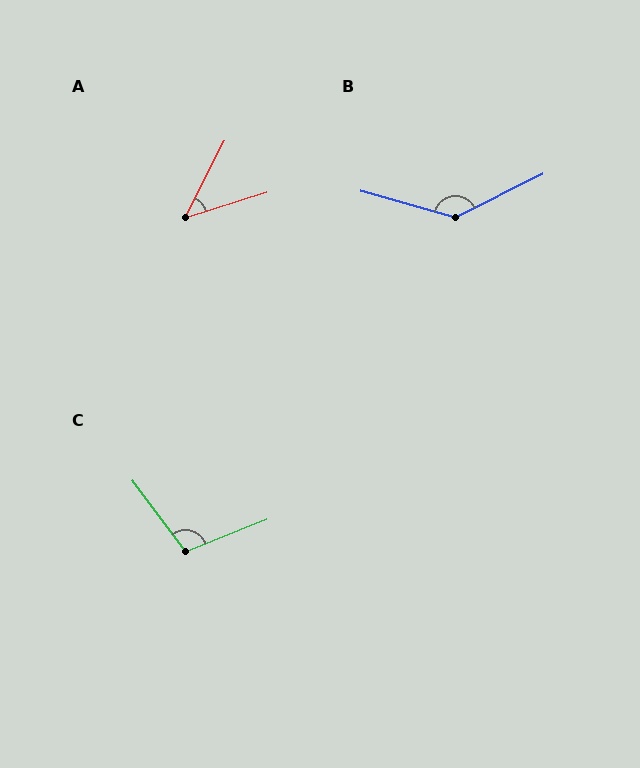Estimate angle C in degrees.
Approximately 105 degrees.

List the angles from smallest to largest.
A (45°), C (105°), B (138°).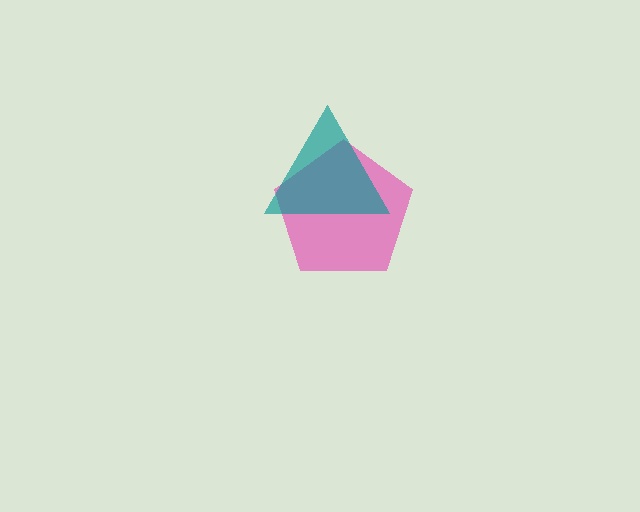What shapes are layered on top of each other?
The layered shapes are: a pink pentagon, a teal triangle.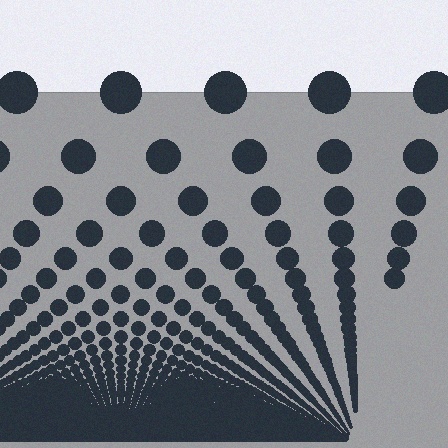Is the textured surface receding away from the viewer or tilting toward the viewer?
The surface appears to tilt toward the viewer. Texture elements get larger and sparser toward the top.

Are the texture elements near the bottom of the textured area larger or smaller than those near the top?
Smaller. The gradient is inverted — elements near the bottom are smaller and denser.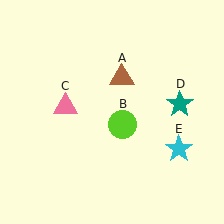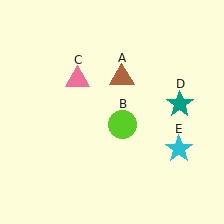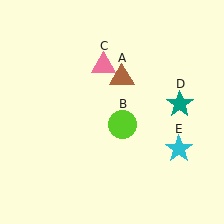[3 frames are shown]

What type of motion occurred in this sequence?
The pink triangle (object C) rotated clockwise around the center of the scene.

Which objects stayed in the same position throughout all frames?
Brown triangle (object A) and lime circle (object B) and teal star (object D) and cyan star (object E) remained stationary.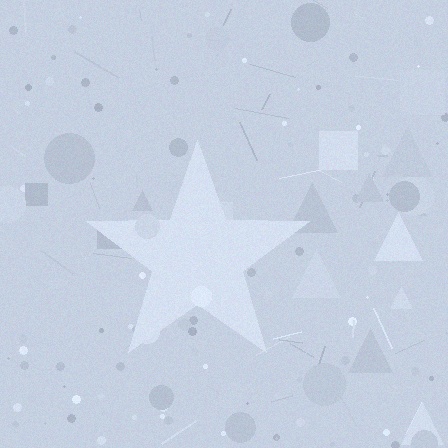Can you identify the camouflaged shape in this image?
The camouflaged shape is a star.